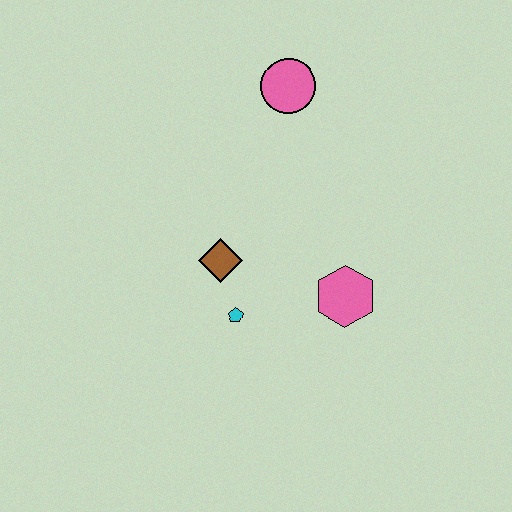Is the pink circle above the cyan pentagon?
Yes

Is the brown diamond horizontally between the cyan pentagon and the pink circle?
No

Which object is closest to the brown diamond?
The cyan pentagon is closest to the brown diamond.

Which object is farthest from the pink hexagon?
The pink circle is farthest from the pink hexagon.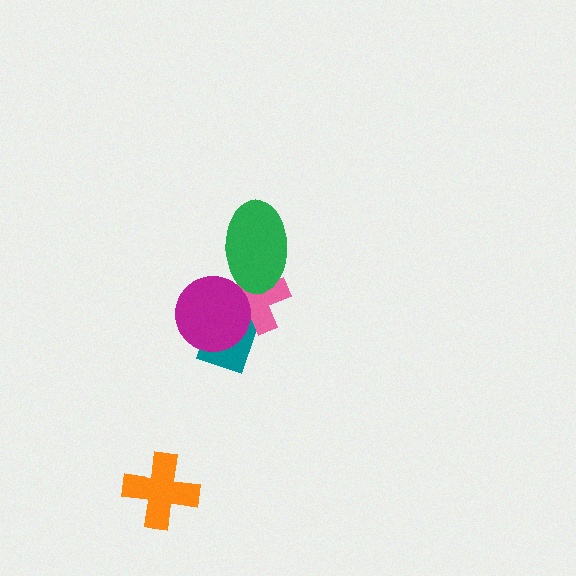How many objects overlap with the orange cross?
0 objects overlap with the orange cross.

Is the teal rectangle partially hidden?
Yes, it is partially covered by another shape.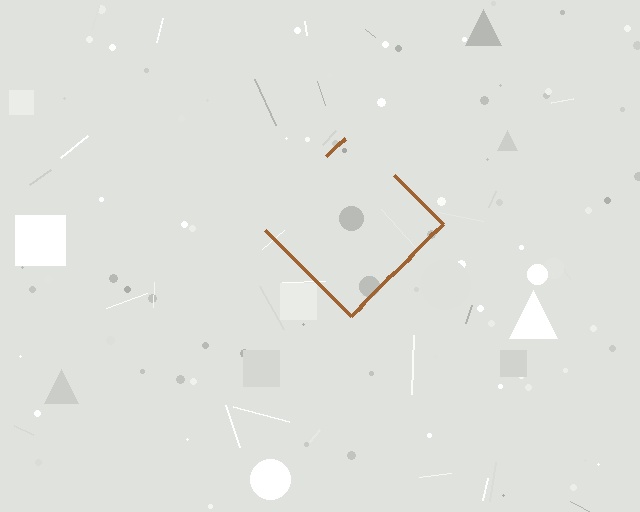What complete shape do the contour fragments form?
The contour fragments form a diamond.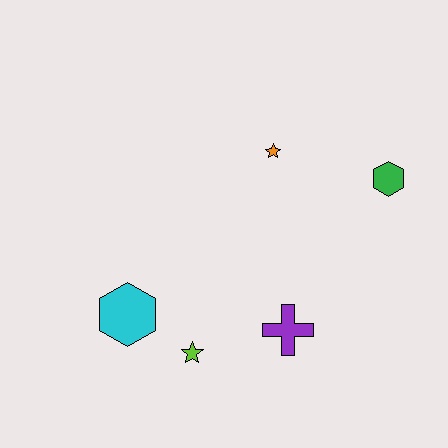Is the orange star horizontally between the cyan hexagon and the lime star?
No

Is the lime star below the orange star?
Yes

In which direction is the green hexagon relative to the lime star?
The green hexagon is to the right of the lime star.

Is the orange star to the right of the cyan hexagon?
Yes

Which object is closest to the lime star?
The cyan hexagon is closest to the lime star.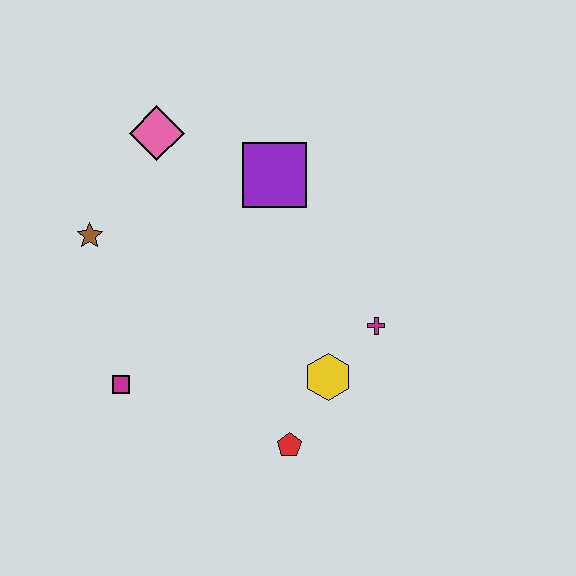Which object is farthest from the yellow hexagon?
The pink diamond is farthest from the yellow hexagon.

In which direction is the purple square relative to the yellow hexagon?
The purple square is above the yellow hexagon.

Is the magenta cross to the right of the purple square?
Yes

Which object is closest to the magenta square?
The brown star is closest to the magenta square.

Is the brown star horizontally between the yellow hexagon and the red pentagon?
No